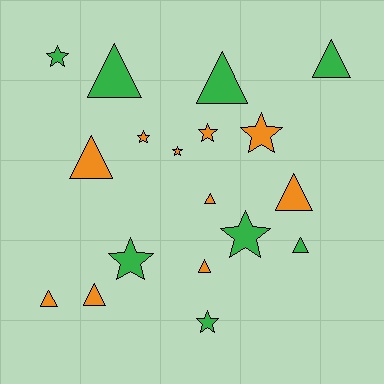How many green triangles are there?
There are 4 green triangles.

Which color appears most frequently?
Orange, with 10 objects.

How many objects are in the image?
There are 18 objects.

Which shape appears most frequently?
Triangle, with 10 objects.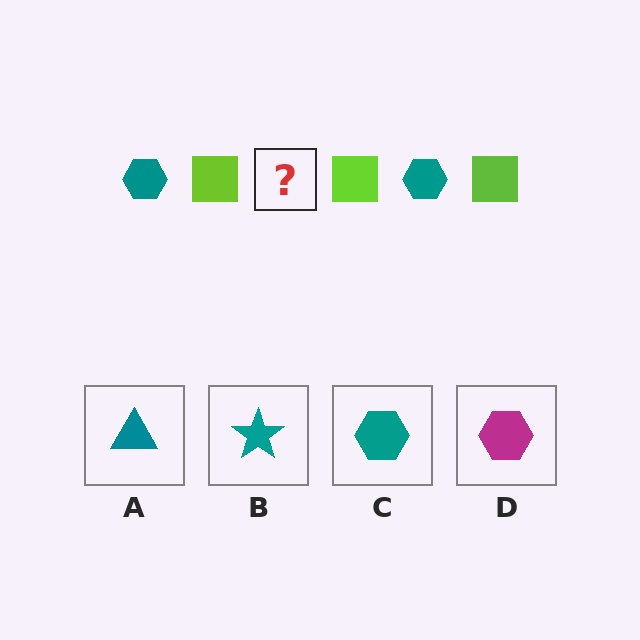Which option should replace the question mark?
Option C.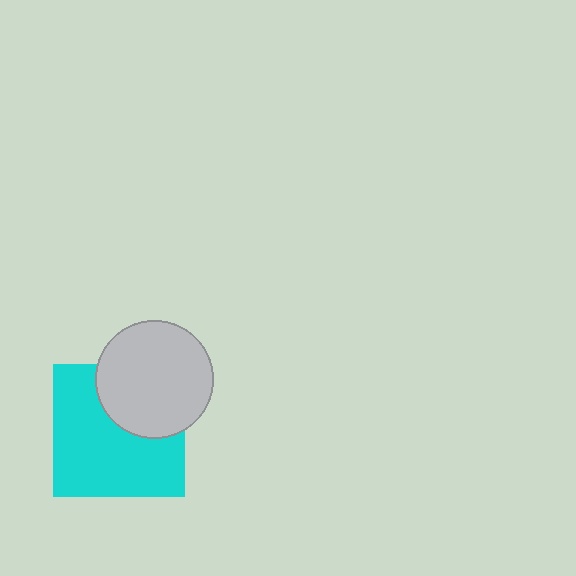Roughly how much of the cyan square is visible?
Most of it is visible (roughly 66%).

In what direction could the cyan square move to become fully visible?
The cyan square could move toward the lower-left. That would shift it out from behind the light gray circle entirely.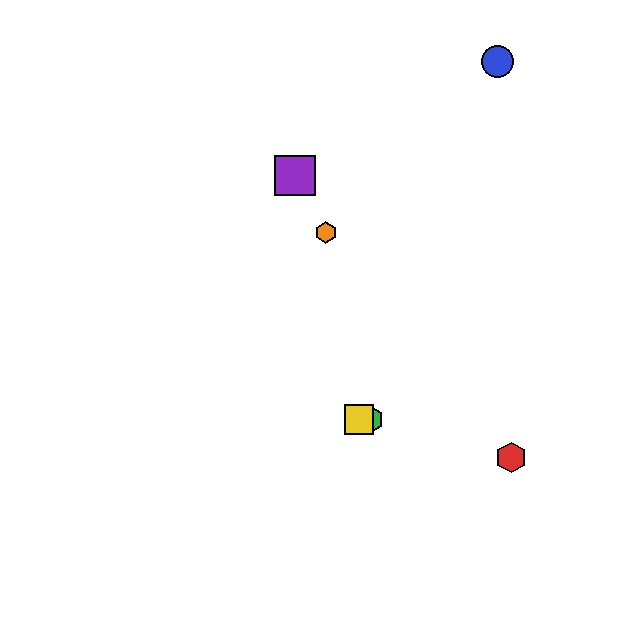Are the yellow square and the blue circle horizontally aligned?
No, the yellow square is at y≈420 and the blue circle is at y≈61.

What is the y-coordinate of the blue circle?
The blue circle is at y≈61.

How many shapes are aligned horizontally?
2 shapes (the green hexagon, the yellow square) are aligned horizontally.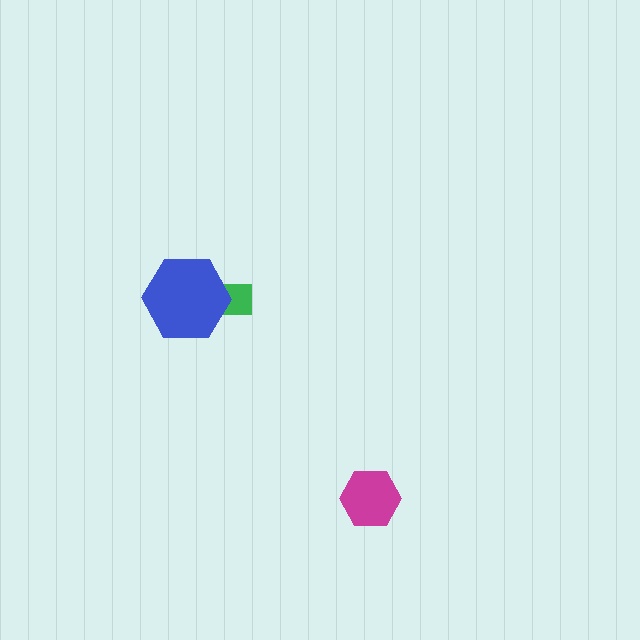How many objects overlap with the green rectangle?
1 object overlaps with the green rectangle.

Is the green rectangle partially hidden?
Yes, it is partially covered by another shape.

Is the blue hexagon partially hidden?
No, no other shape covers it.